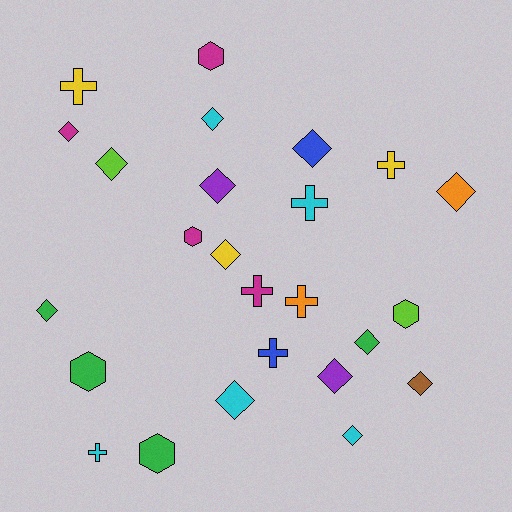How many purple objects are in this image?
There are 2 purple objects.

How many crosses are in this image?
There are 7 crosses.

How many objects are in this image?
There are 25 objects.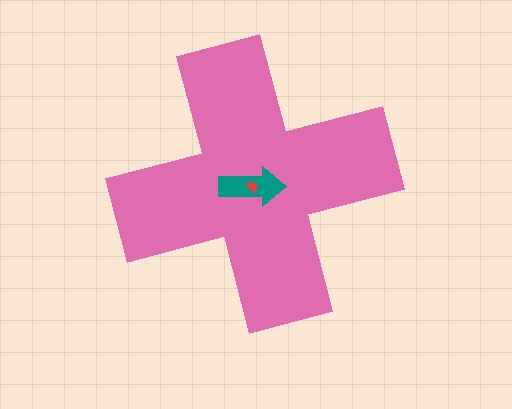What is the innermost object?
The red trapezoid.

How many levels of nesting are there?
3.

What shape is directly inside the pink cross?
The teal arrow.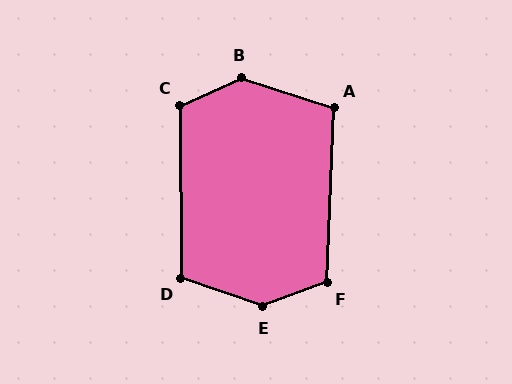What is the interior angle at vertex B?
Approximately 138 degrees (obtuse).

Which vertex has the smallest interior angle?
A, at approximately 106 degrees.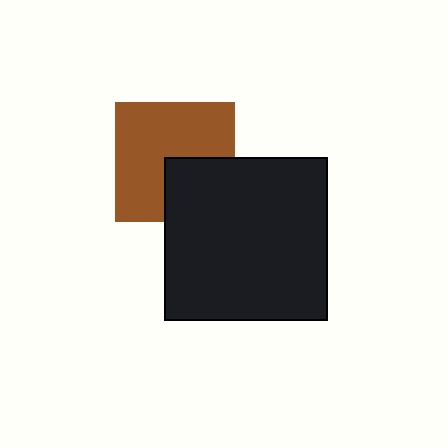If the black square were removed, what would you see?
You would see the complete brown square.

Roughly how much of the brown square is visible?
Most of it is visible (roughly 68%).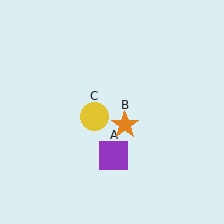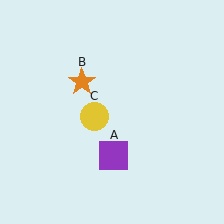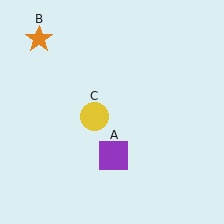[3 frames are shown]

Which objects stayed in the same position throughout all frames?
Purple square (object A) and yellow circle (object C) remained stationary.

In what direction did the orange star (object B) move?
The orange star (object B) moved up and to the left.